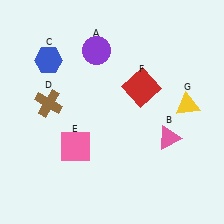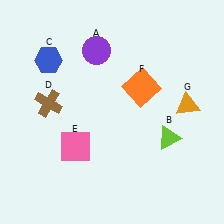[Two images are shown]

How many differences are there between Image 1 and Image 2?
There are 3 differences between the two images.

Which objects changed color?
B changed from pink to lime. F changed from red to orange. G changed from yellow to orange.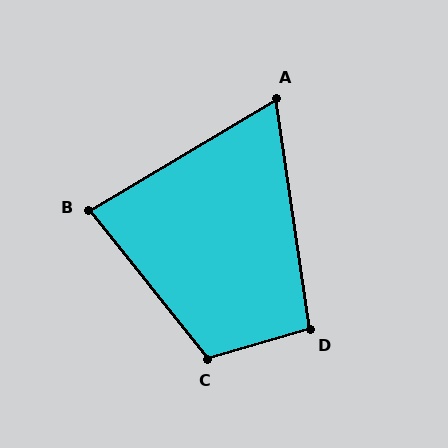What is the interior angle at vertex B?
Approximately 82 degrees (acute).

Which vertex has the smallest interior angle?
A, at approximately 67 degrees.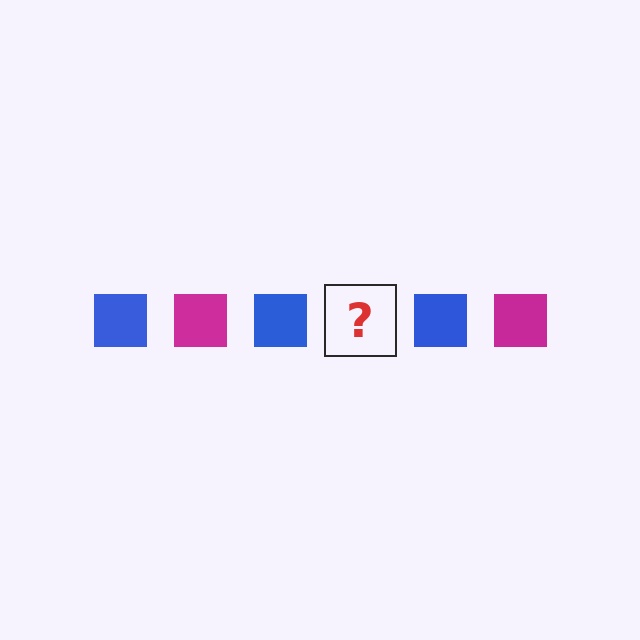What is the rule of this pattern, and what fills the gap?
The rule is that the pattern cycles through blue, magenta squares. The gap should be filled with a magenta square.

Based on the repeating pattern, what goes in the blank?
The blank should be a magenta square.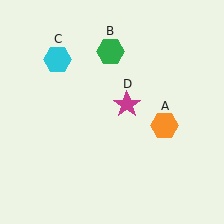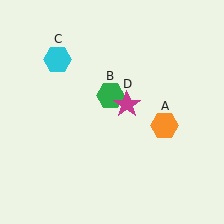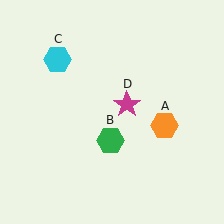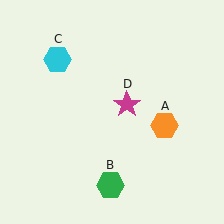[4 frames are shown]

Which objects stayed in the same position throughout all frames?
Orange hexagon (object A) and cyan hexagon (object C) and magenta star (object D) remained stationary.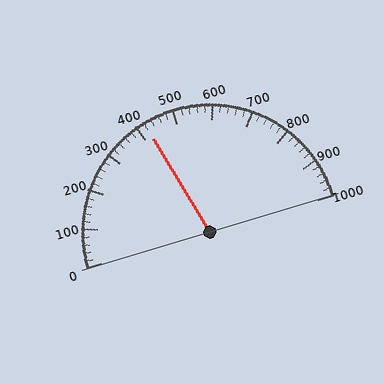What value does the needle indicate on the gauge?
The needle indicates approximately 420.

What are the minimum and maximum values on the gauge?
The gauge ranges from 0 to 1000.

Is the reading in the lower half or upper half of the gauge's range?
The reading is in the lower half of the range (0 to 1000).